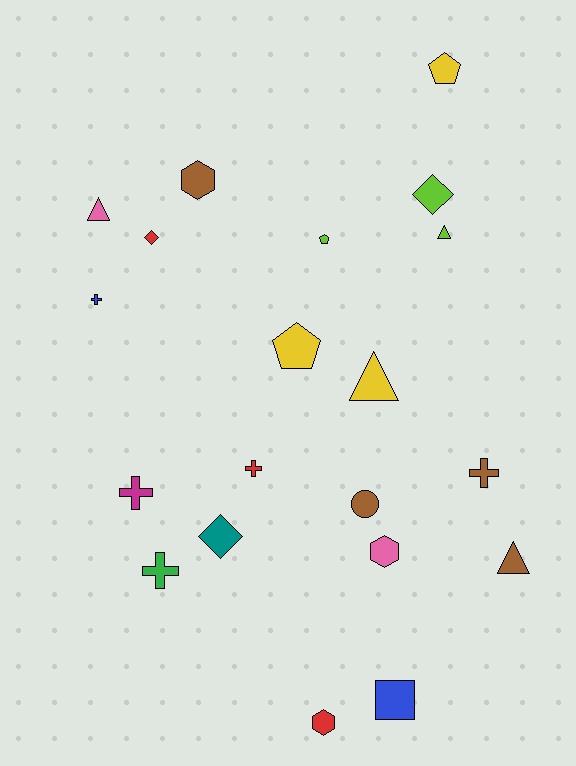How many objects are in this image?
There are 20 objects.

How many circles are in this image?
There is 1 circle.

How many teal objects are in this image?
There is 1 teal object.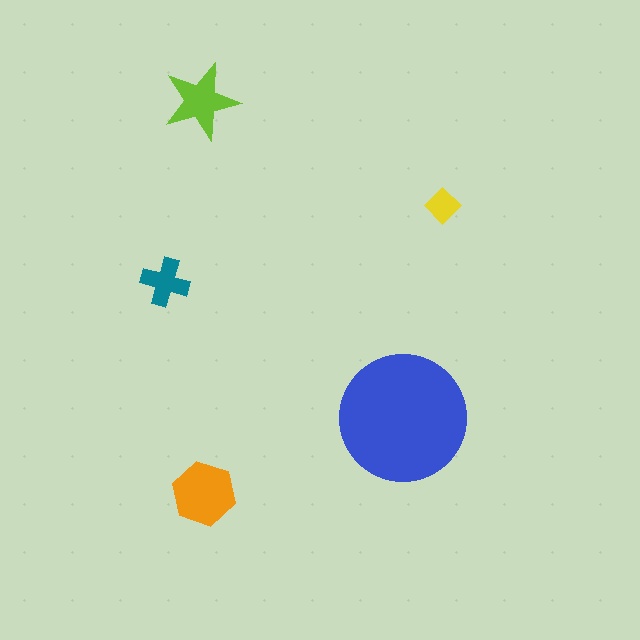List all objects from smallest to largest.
The yellow diamond, the teal cross, the lime star, the orange hexagon, the blue circle.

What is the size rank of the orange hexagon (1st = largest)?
2nd.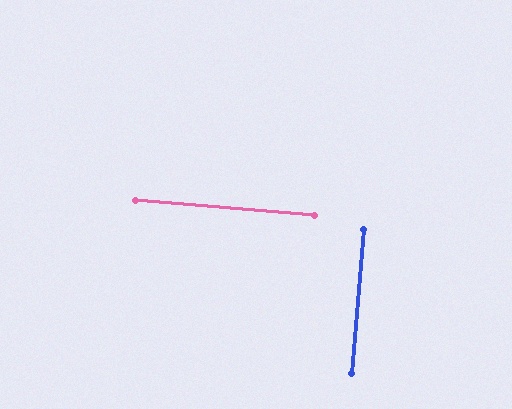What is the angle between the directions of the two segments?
Approximately 90 degrees.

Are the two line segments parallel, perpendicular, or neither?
Perpendicular — they meet at approximately 90°.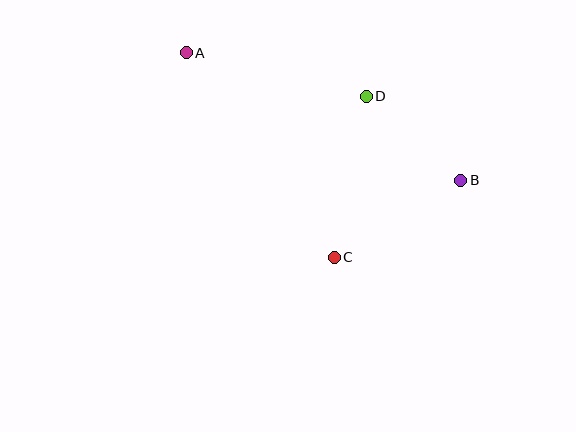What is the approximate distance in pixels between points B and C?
The distance between B and C is approximately 148 pixels.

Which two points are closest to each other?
Points B and D are closest to each other.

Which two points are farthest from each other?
Points A and B are farthest from each other.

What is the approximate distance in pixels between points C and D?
The distance between C and D is approximately 164 pixels.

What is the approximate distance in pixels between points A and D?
The distance between A and D is approximately 185 pixels.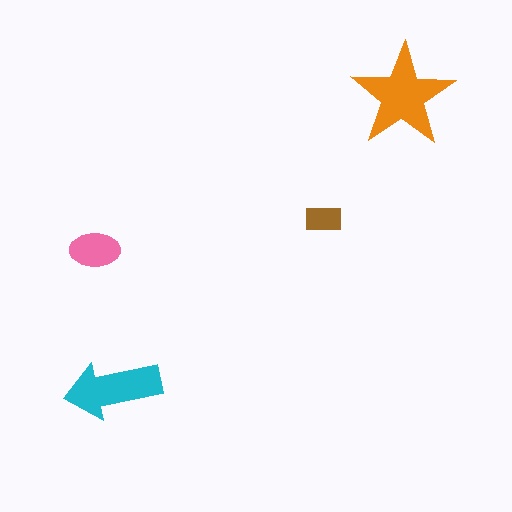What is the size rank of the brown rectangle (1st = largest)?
4th.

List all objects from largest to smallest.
The orange star, the cyan arrow, the pink ellipse, the brown rectangle.